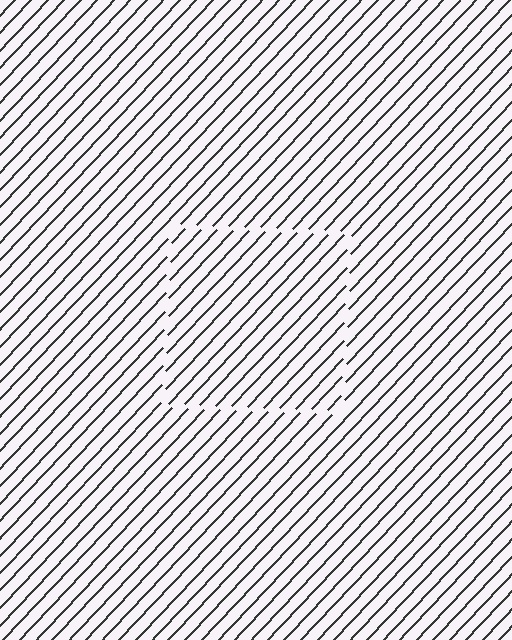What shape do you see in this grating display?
An illusory square. The interior of the shape contains the same grating, shifted by half a period — the contour is defined by the phase discontinuity where line-ends from the inner and outer gratings abut.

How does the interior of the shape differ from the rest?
The interior of the shape contains the same grating, shifted by half a period — the contour is defined by the phase discontinuity where line-ends from the inner and outer gratings abut.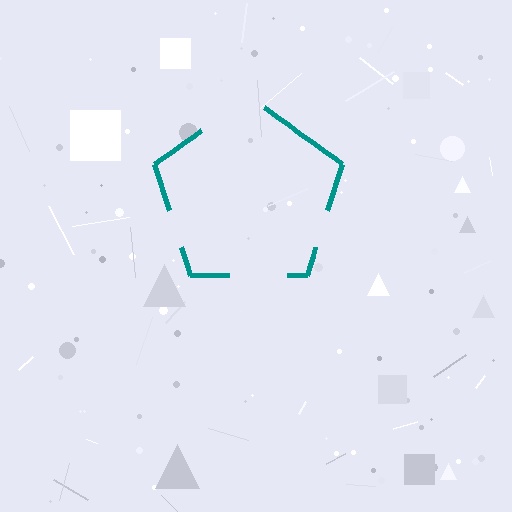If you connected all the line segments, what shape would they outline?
They would outline a pentagon.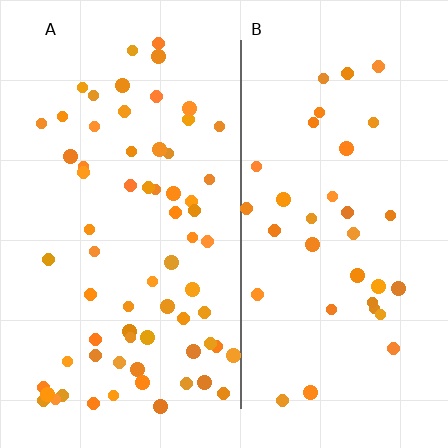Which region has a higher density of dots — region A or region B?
A (the left).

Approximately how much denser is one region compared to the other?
Approximately 1.9× — region A over region B.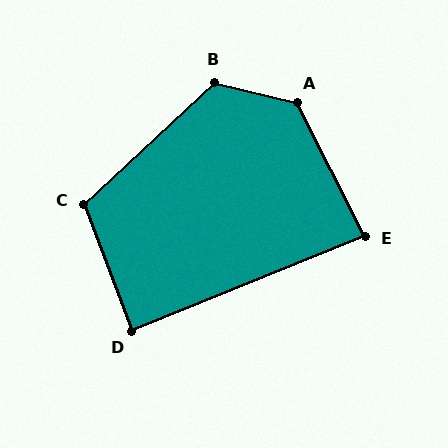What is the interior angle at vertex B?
Approximately 123 degrees (obtuse).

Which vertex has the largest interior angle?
A, at approximately 131 degrees.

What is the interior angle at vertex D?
Approximately 89 degrees (approximately right).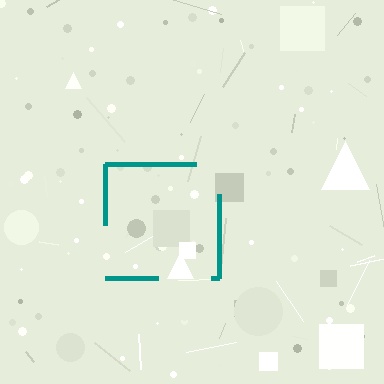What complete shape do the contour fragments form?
The contour fragments form a square.